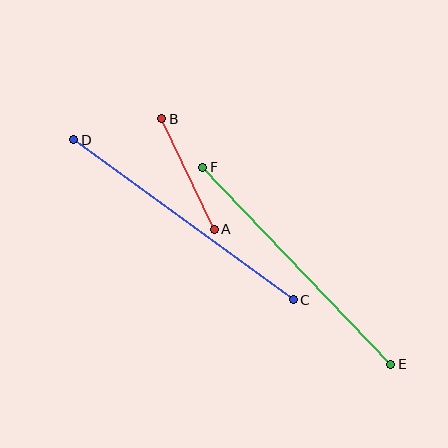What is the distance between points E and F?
The distance is approximately 272 pixels.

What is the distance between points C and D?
The distance is approximately 272 pixels.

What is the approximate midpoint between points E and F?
The midpoint is at approximately (297, 266) pixels.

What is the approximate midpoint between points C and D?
The midpoint is at approximately (184, 220) pixels.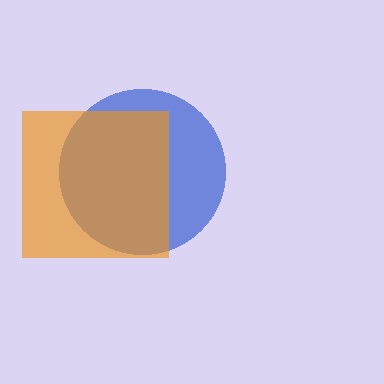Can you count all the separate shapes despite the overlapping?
Yes, there are 2 separate shapes.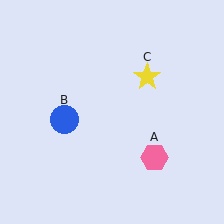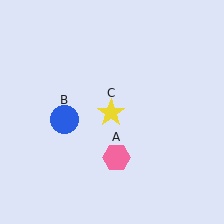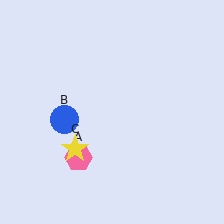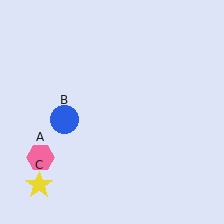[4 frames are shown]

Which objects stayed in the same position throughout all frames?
Blue circle (object B) remained stationary.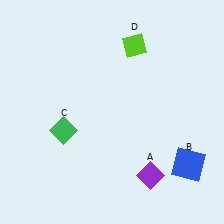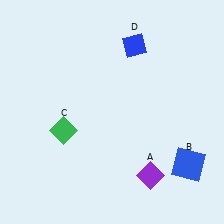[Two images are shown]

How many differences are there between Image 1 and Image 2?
There is 1 difference between the two images.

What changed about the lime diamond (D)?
In Image 1, D is lime. In Image 2, it changed to blue.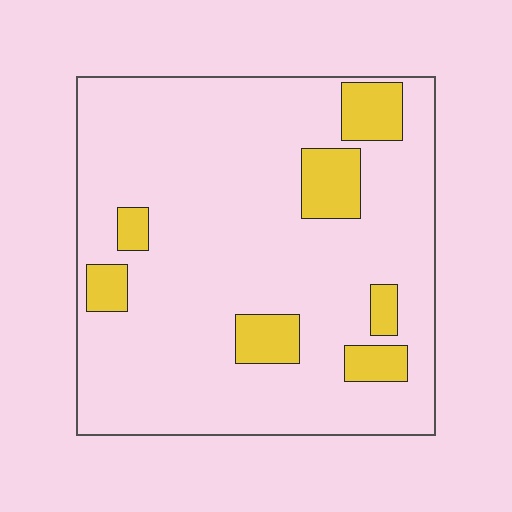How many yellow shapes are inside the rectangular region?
7.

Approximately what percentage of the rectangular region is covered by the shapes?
Approximately 15%.